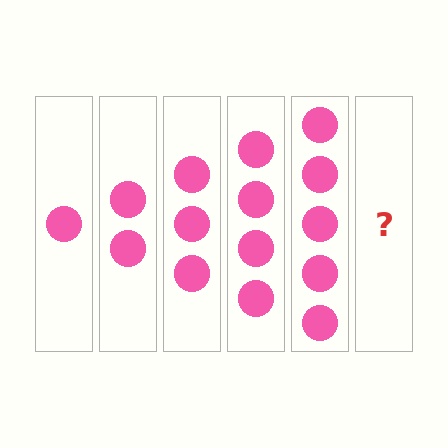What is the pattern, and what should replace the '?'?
The pattern is that each step adds one more circle. The '?' should be 6 circles.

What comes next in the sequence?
The next element should be 6 circles.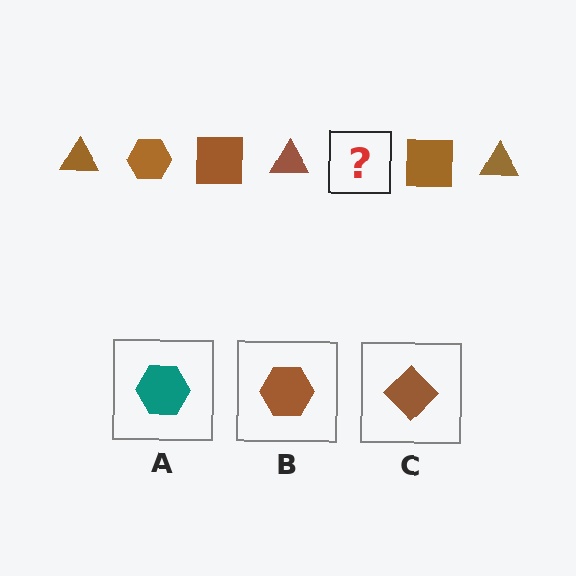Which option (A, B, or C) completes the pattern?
B.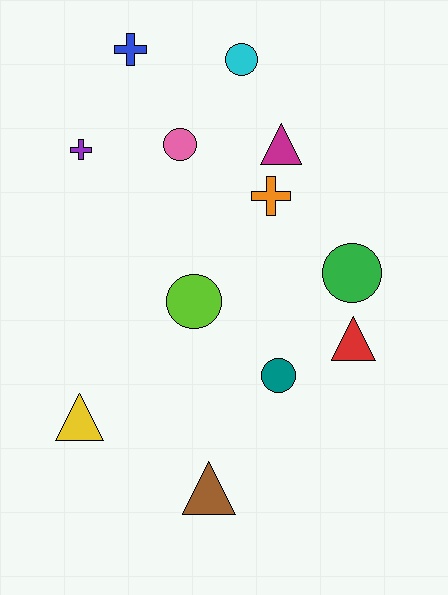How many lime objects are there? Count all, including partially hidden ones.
There is 1 lime object.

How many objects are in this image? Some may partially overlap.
There are 12 objects.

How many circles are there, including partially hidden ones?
There are 5 circles.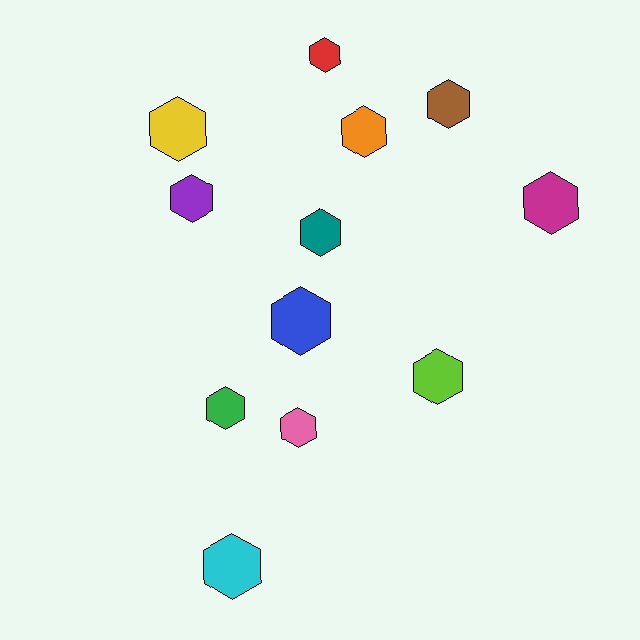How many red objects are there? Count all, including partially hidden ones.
There is 1 red object.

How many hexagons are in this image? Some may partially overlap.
There are 12 hexagons.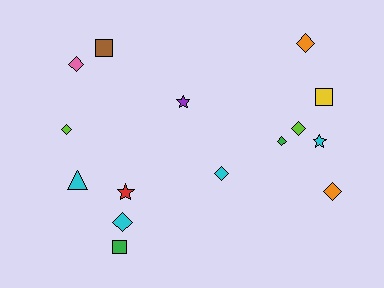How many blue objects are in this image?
There are no blue objects.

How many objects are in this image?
There are 15 objects.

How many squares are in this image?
There are 3 squares.